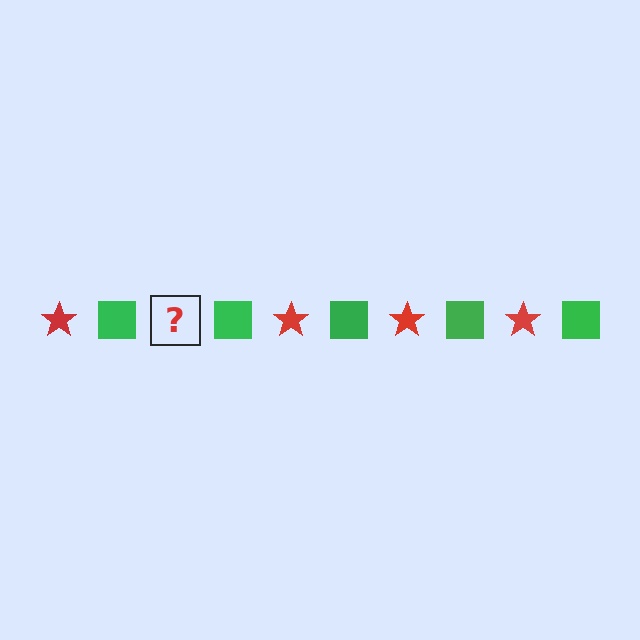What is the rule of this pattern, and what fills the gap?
The rule is that the pattern alternates between red star and green square. The gap should be filled with a red star.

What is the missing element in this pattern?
The missing element is a red star.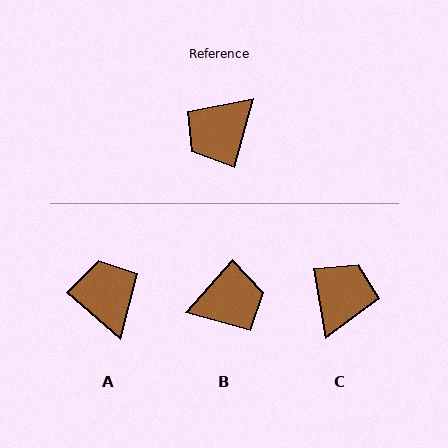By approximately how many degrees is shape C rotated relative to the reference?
Approximately 154 degrees clockwise.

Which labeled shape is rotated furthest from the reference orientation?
B, about 154 degrees away.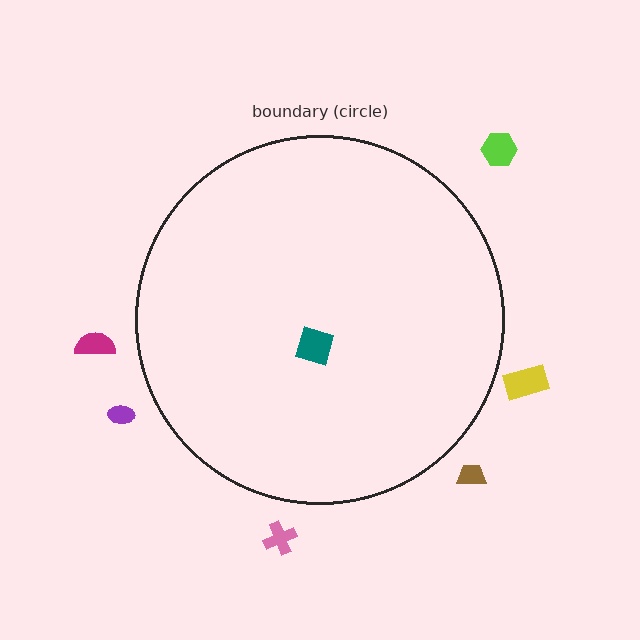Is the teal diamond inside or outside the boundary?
Inside.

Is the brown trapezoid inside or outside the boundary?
Outside.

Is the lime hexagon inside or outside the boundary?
Outside.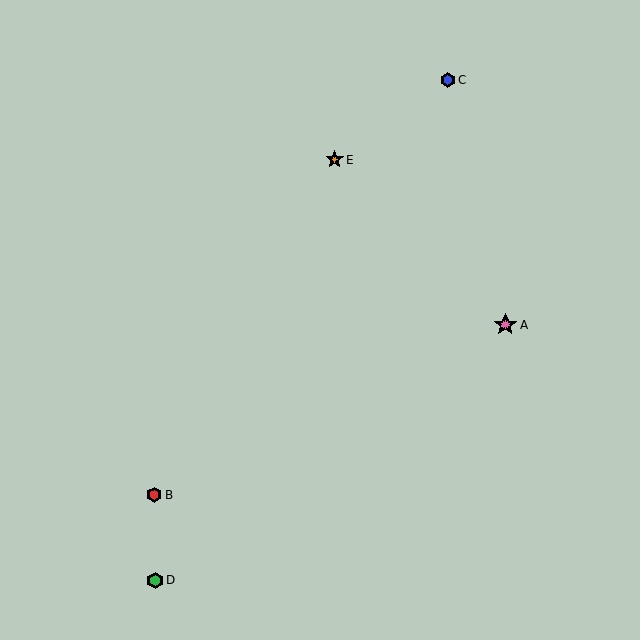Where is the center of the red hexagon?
The center of the red hexagon is at (154, 495).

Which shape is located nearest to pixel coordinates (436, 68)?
The blue hexagon (labeled C) at (448, 80) is nearest to that location.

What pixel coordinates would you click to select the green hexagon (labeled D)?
Click at (155, 580) to select the green hexagon D.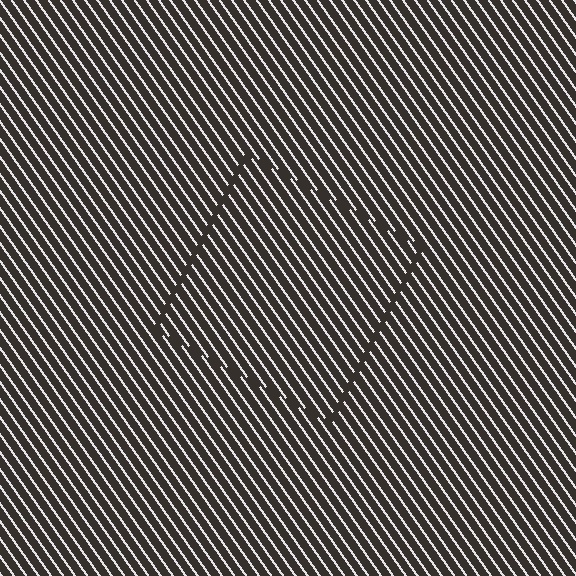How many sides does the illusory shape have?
4 sides — the line-ends trace a square.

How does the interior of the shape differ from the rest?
The interior of the shape contains the same grating, shifted by half a period — the contour is defined by the phase discontinuity where line-ends from the inner and outer gratings abut.